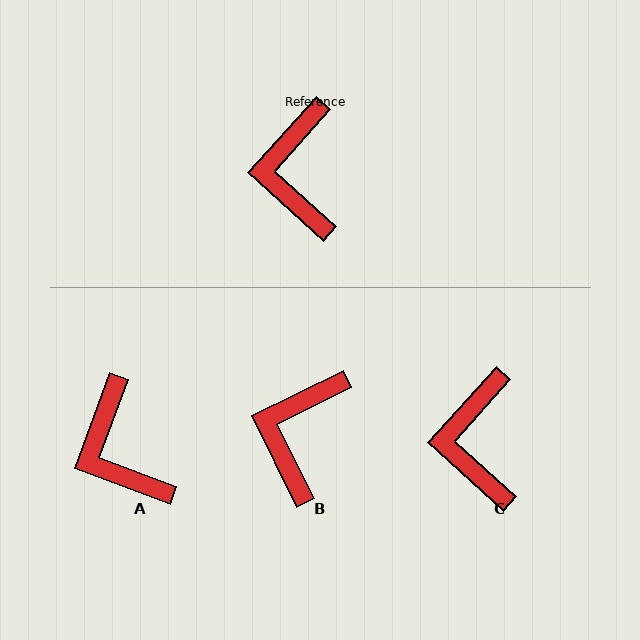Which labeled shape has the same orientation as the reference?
C.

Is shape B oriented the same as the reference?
No, it is off by about 22 degrees.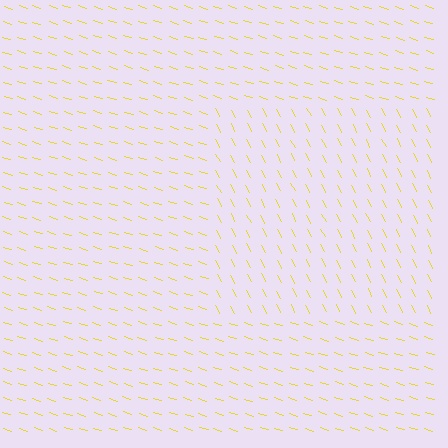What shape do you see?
I see a rectangle.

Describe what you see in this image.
The image is filled with small yellow line segments. A rectangle region in the image has lines oriented differently from the surrounding lines, creating a visible texture boundary.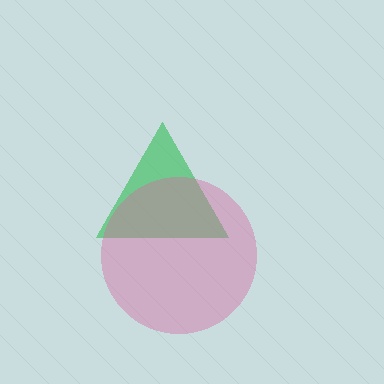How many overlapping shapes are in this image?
There are 2 overlapping shapes in the image.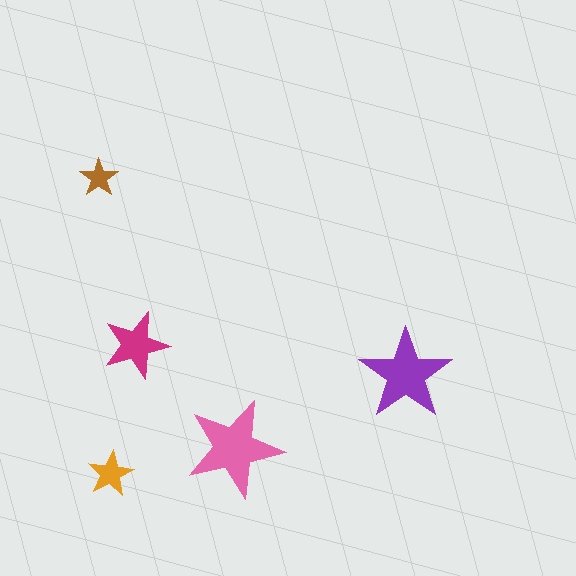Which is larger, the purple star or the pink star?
The pink one.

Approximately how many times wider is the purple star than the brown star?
About 2.5 times wider.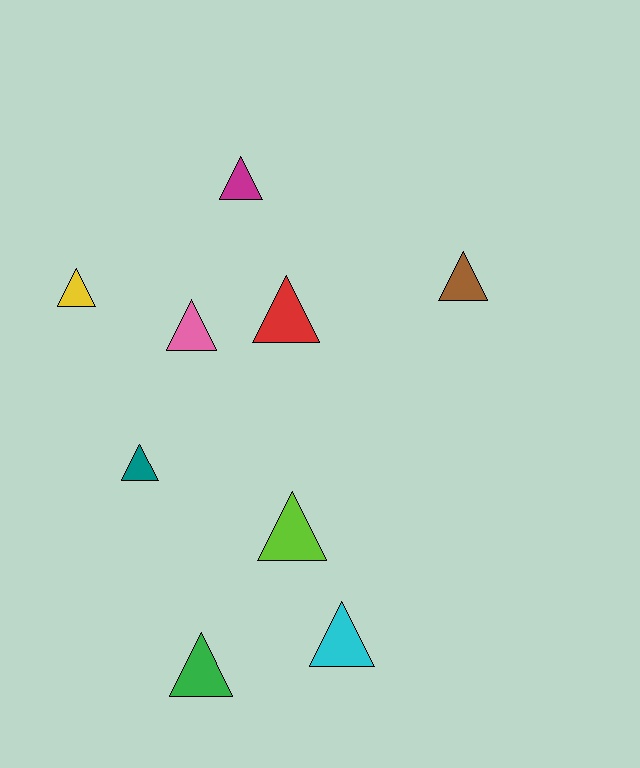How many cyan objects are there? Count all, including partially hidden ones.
There is 1 cyan object.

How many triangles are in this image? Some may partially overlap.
There are 9 triangles.